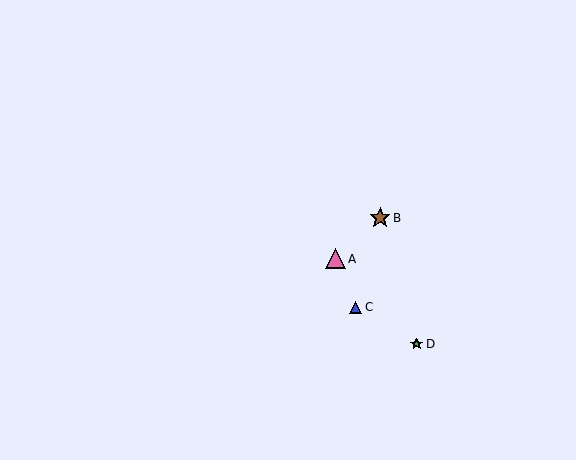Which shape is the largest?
The brown star (labeled B) is the largest.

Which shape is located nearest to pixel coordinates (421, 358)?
The green star (labeled D) at (417, 344) is nearest to that location.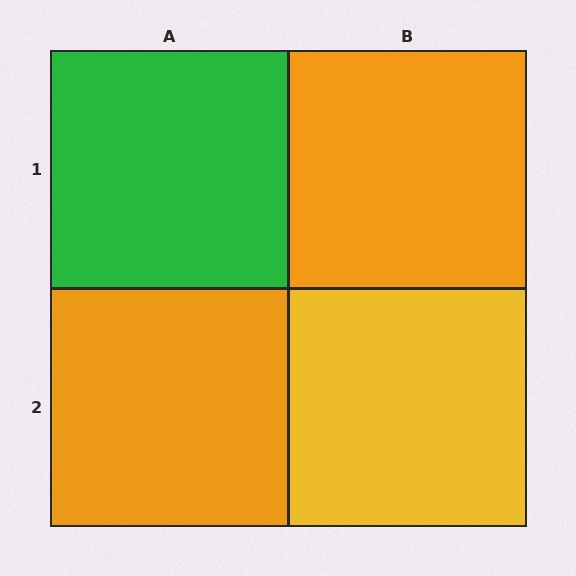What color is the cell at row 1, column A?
Green.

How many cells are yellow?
1 cell is yellow.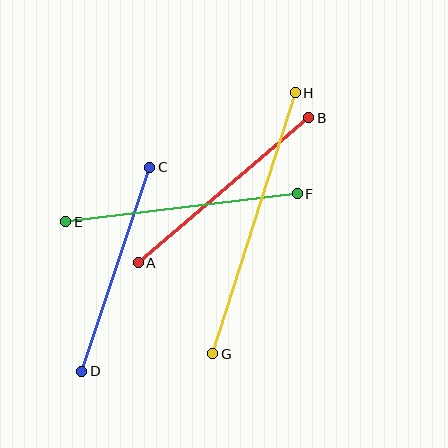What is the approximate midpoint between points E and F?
The midpoint is at approximately (181, 208) pixels.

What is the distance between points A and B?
The distance is approximately 224 pixels.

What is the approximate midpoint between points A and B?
The midpoint is at approximately (223, 190) pixels.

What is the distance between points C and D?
The distance is approximately 215 pixels.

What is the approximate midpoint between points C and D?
The midpoint is at approximately (116, 269) pixels.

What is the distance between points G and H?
The distance is approximately 274 pixels.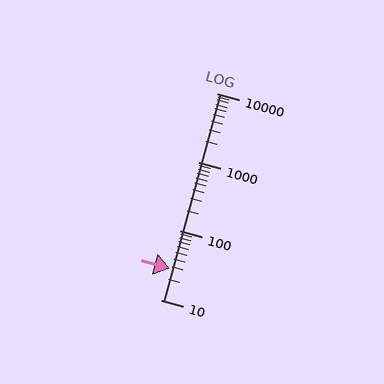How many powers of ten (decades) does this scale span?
The scale spans 3 decades, from 10 to 10000.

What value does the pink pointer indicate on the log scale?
The pointer indicates approximately 29.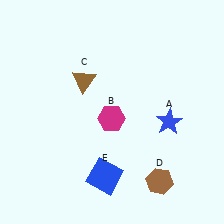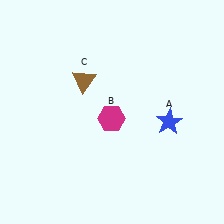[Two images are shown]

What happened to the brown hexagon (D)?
The brown hexagon (D) was removed in Image 2. It was in the bottom-right area of Image 1.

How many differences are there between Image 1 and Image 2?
There are 2 differences between the two images.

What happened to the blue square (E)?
The blue square (E) was removed in Image 2. It was in the bottom-left area of Image 1.